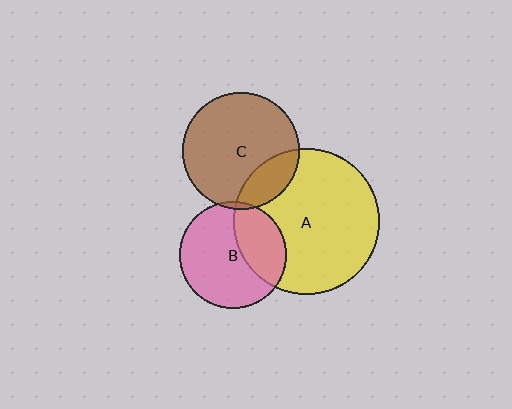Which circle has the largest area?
Circle A (yellow).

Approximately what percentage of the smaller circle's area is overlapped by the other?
Approximately 5%.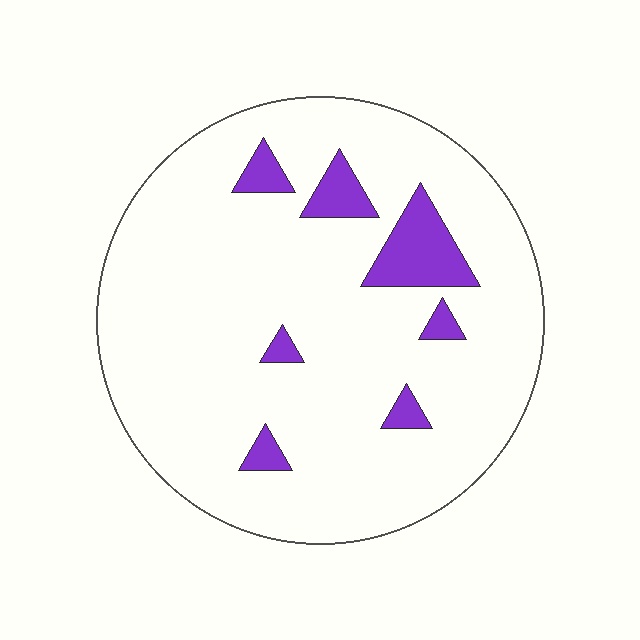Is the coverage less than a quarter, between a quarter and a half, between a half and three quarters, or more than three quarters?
Less than a quarter.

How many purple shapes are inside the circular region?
7.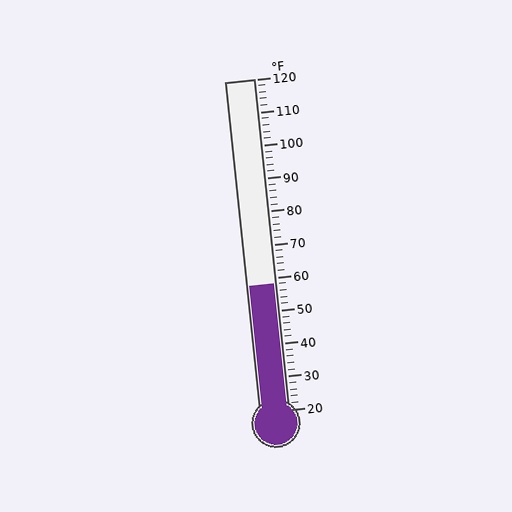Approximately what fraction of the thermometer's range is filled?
The thermometer is filled to approximately 40% of its range.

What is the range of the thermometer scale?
The thermometer scale ranges from 20°F to 120°F.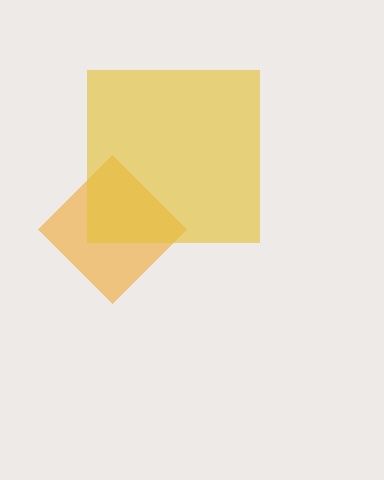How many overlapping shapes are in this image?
There are 2 overlapping shapes in the image.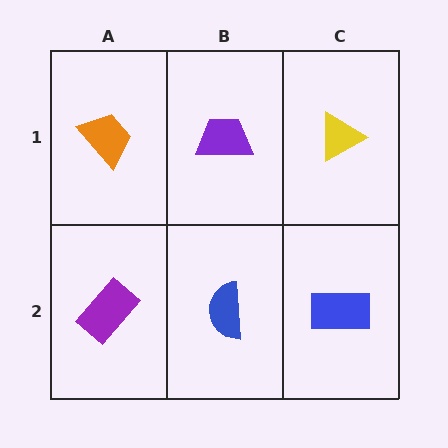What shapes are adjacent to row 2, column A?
An orange trapezoid (row 1, column A), a blue semicircle (row 2, column B).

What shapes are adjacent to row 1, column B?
A blue semicircle (row 2, column B), an orange trapezoid (row 1, column A), a yellow triangle (row 1, column C).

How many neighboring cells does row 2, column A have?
2.